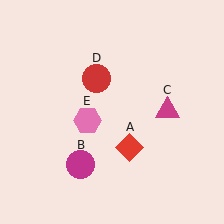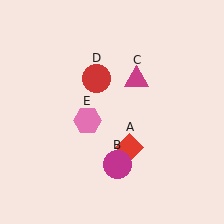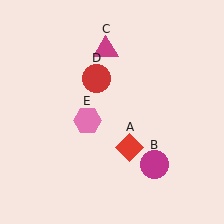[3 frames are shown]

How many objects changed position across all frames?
2 objects changed position: magenta circle (object B), magenta triangle (object C).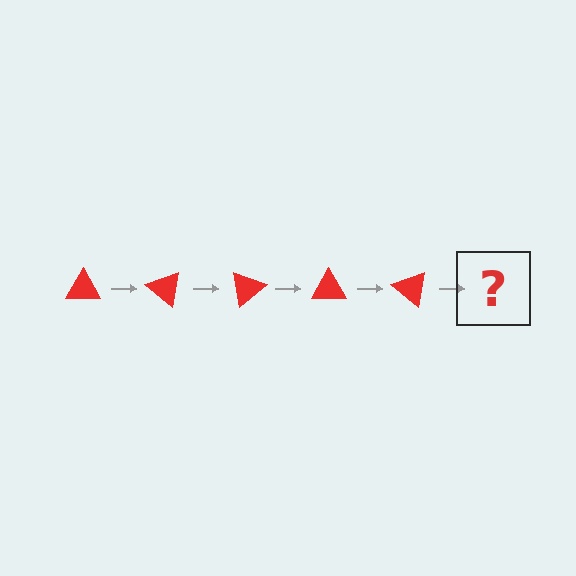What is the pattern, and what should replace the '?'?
The pattern is that the triangle rotates 40 degrees each step. The '?' should be a red triangle rotated 200 degrees.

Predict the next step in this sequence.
The next step is a red triangle rotated 200 degrees.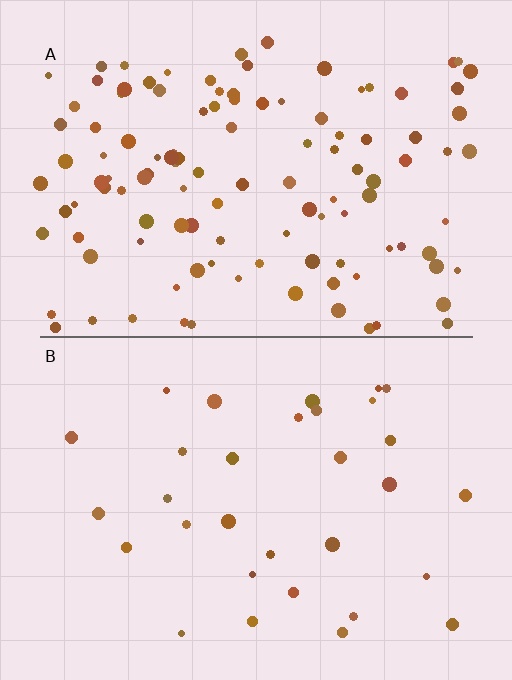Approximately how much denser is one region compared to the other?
Approximately 3.7× — region A over region B.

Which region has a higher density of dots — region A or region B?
A (the top).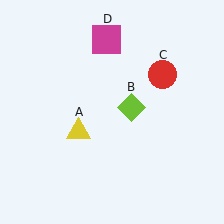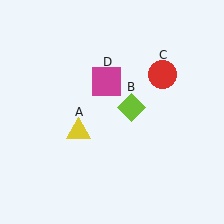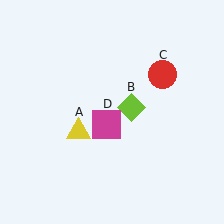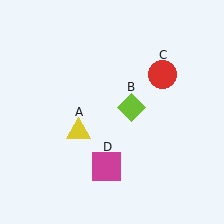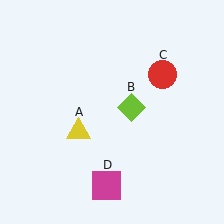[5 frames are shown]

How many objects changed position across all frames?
1 object changed position: magenta square (object D).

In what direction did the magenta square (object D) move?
The magenta square (object D) moved down.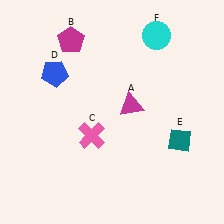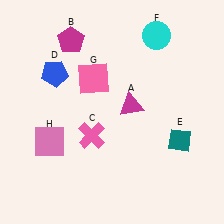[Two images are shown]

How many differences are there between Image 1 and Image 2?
There are 2 differences between the two images.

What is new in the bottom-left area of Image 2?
A pink square (H) was added in the bottom-left area of Image 2.